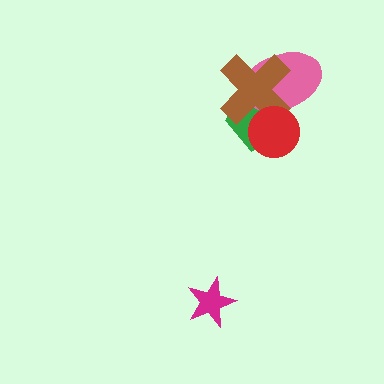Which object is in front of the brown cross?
The red circle is in front of the brown cross.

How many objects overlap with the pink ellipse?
3 objects overlap with the pink ellipse.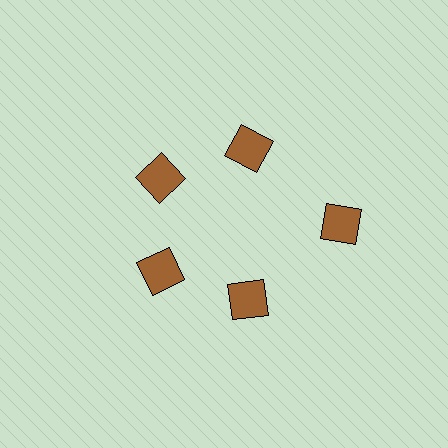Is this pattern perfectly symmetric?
No. The 5 brown squares are arranged in a ring, but one element near the 3 o'clock position is pushed outward from the center, breaking the 5-fold rotational symmetry.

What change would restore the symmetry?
The symmetry would be restored by moving it inward, back onto the ring so that all 5 squares sit at equal angles and equal distance from the center.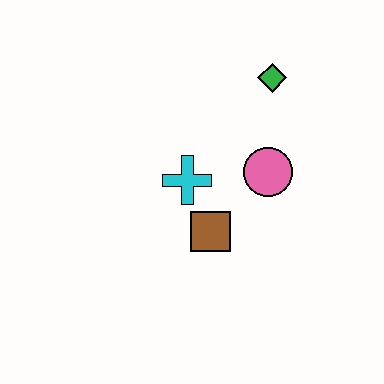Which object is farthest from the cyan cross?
The green diamond is farthest from the cyan cross.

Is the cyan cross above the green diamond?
No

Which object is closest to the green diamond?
The pink circle is closest to the green diamond.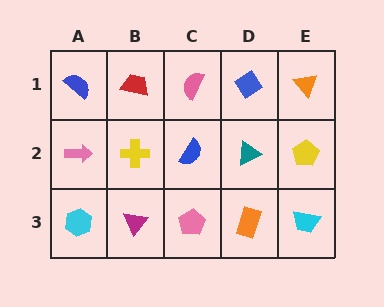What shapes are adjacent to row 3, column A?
A pink arrow (row 2, column A), a magenta triangle (row 3, column B).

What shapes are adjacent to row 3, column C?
A blue semicircle (row 2, column C), a magenta triangle (row 3, column B), an orange rectangle (row 3, column D).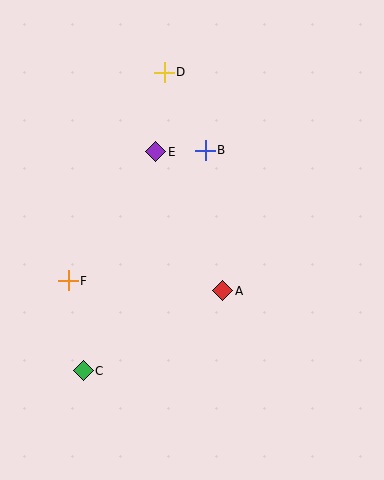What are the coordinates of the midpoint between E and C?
The midpoint between E and C is at (119, 261).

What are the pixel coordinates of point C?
Point C is at (83, 371).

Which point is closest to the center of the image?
Point A at (223, 291) is closest to the center.